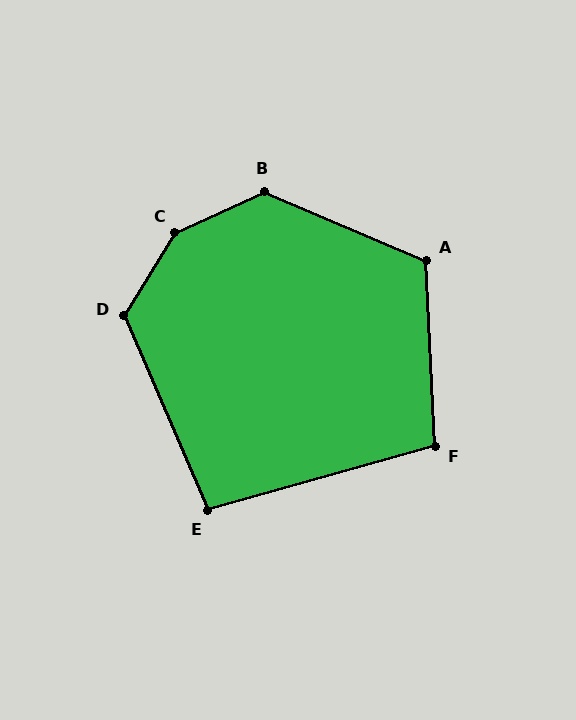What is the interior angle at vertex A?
Approximately 116 degrees (obtuse).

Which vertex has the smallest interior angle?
E, at approximately 98 degrees.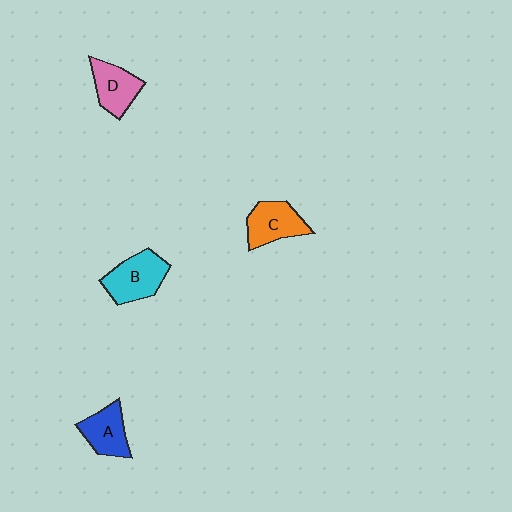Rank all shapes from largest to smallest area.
From largest to smallest: B (cyan), C (orange), D (pink), A (blue).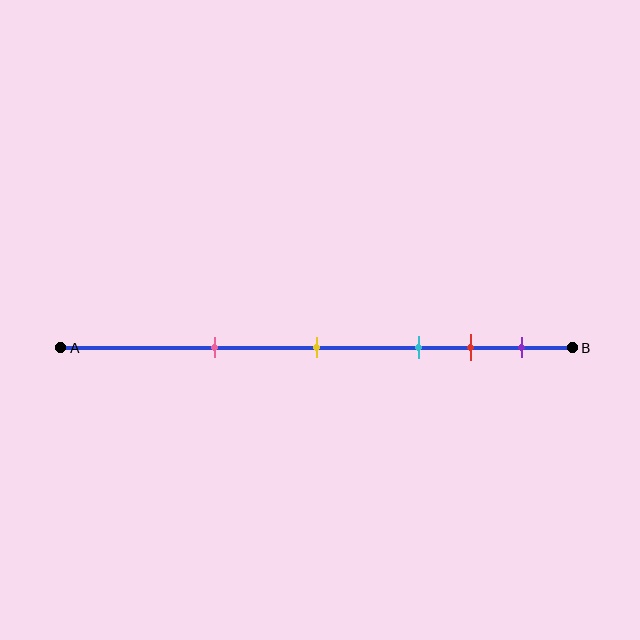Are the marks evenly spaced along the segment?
No, the marks are not evenly spaced.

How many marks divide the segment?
There are 5 marks dividing the segment.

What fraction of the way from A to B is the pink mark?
The pink mark is approximately 30% (0.3) of the way from A to B.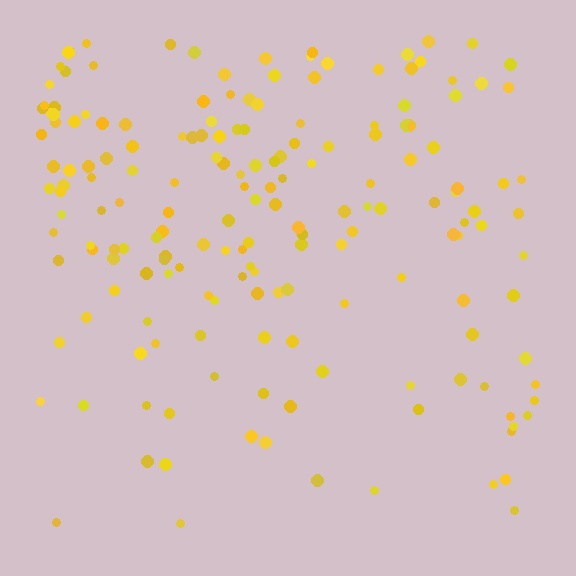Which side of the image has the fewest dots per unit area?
The bottom.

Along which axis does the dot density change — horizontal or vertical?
Vertical.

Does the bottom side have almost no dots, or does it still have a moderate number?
Still a moderate number, just noticeably fewer than the top.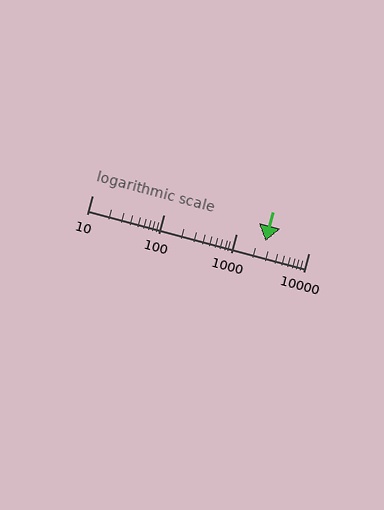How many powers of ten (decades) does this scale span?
The scale spans 3 decades, from 10 to 10000.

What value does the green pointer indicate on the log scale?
The pointer indicates approximately 2500.